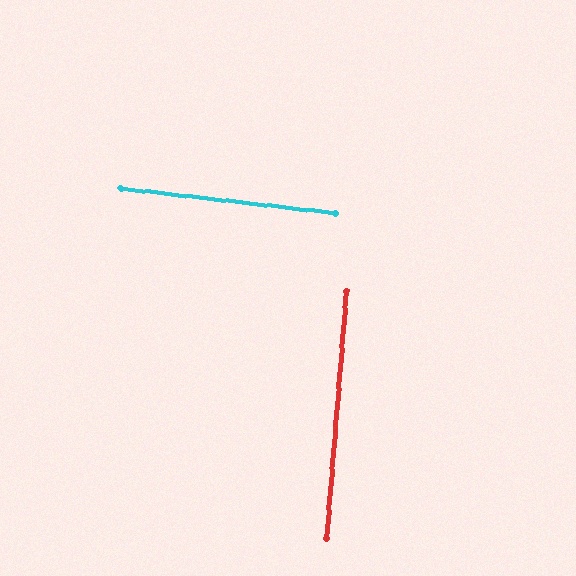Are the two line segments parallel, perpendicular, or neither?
Perpendicular — they meet at approximately 88°.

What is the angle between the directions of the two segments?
Approximately 88 degrees.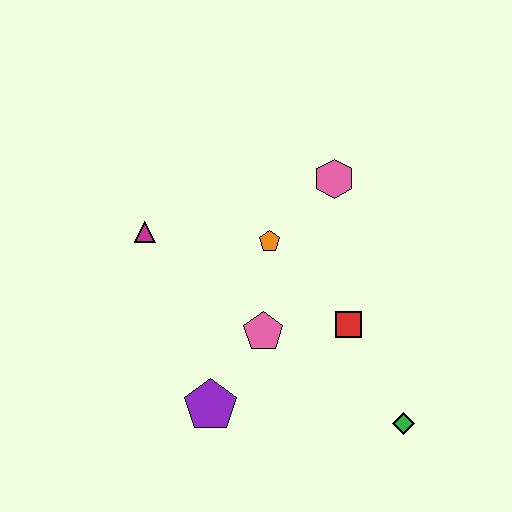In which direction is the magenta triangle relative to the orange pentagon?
The magenta triangle is to the left of the orange pentagon.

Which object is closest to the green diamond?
The red square is closest to the green diamond.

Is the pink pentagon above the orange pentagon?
No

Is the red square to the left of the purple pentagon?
No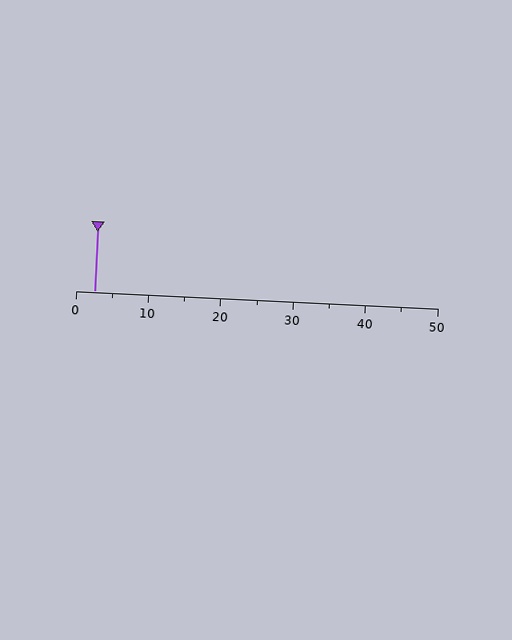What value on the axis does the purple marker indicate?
The marker indicates approximately 2.5.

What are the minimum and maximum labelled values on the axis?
The axis runs from 0 to 50.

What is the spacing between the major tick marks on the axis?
The major ticks are spaced 10 apart.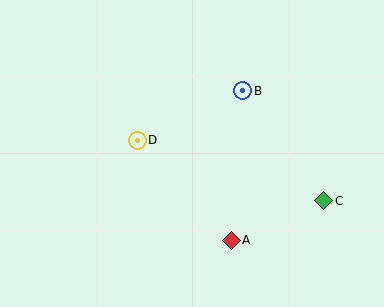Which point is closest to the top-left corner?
Point D is closest to the top-left corner.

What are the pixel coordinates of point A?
Point A is at (231, 240).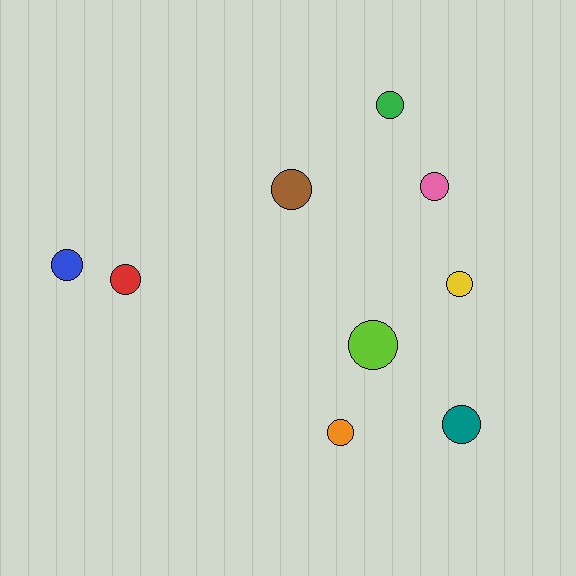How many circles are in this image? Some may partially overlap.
There are 9 circles.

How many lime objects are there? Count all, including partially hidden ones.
There is 1 lime object.